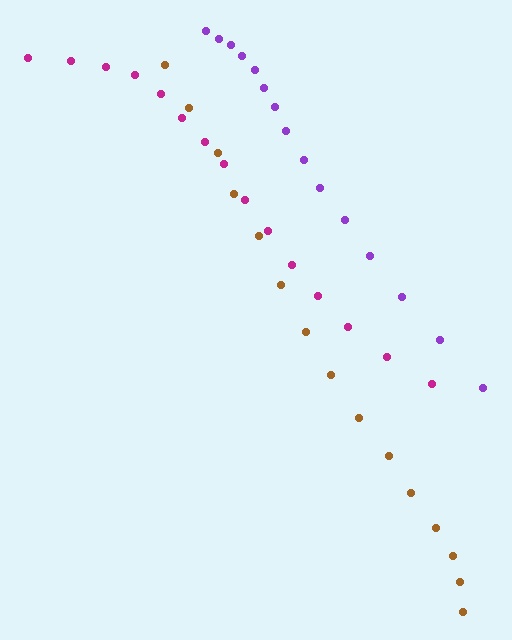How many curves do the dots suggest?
There are 3 distinct paths.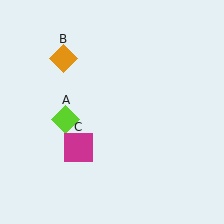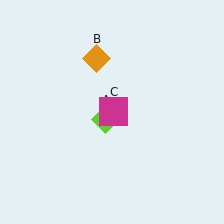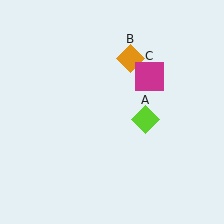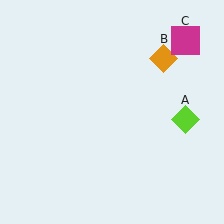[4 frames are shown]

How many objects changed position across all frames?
3 objects changed position: lime diamond (object A), orange diamond (object B), magenta square (object C).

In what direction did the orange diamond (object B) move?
The orange diamond (object B) moved right.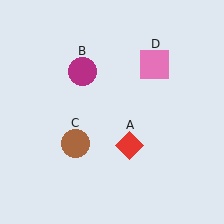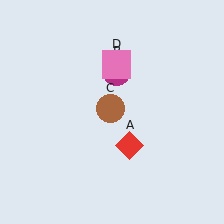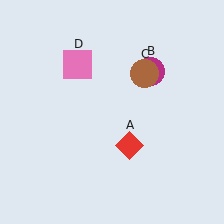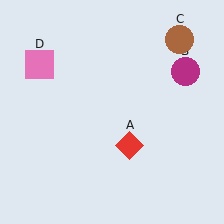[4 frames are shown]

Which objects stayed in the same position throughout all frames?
Red diamond (object A) remained stationary.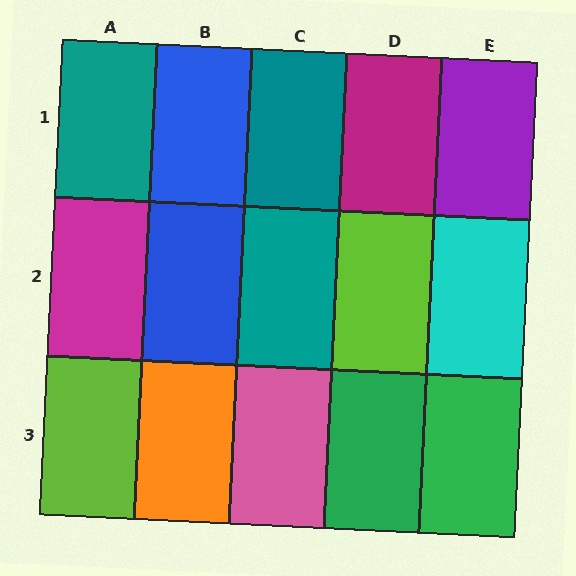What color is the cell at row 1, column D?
Magenta.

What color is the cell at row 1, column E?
Purple.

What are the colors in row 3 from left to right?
Lime, orange, pink, green, green.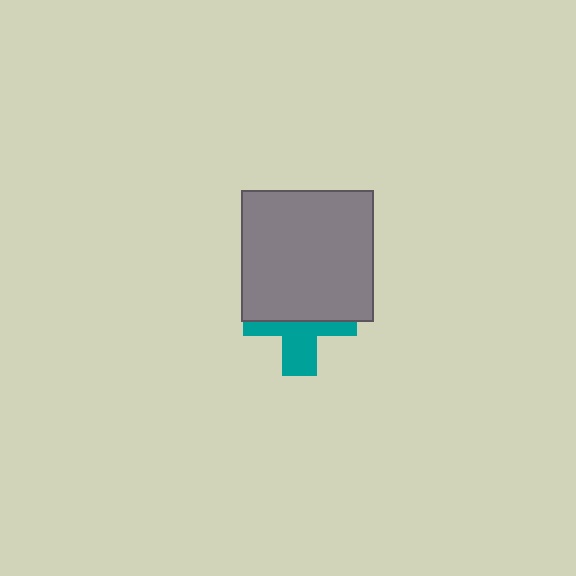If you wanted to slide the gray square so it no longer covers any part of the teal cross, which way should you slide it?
Slide it up — that is the most direct way to separate the two shapes.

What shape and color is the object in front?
The object in front is a gray square.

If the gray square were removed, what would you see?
You would see the complete teal cross.